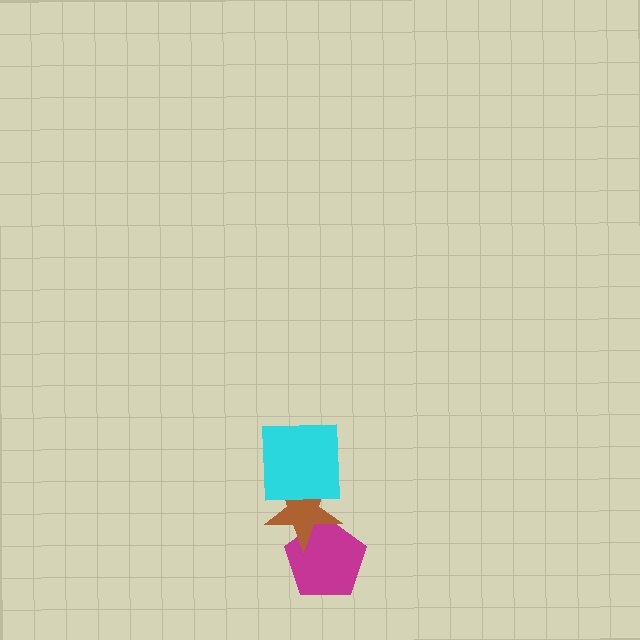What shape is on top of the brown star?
The cyan square is on top of the brown star.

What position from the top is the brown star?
The brown star is 2nd from the top.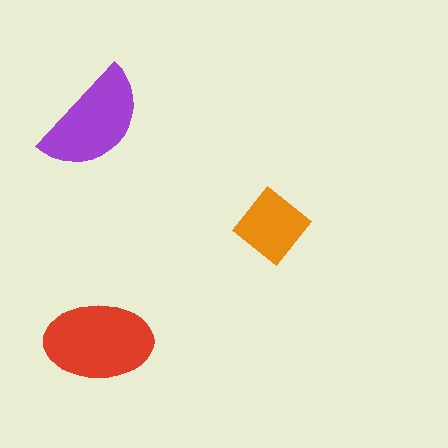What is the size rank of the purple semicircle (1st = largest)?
2nd.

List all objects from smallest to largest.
The orange diamond, the purple semicircle, the red ellipse.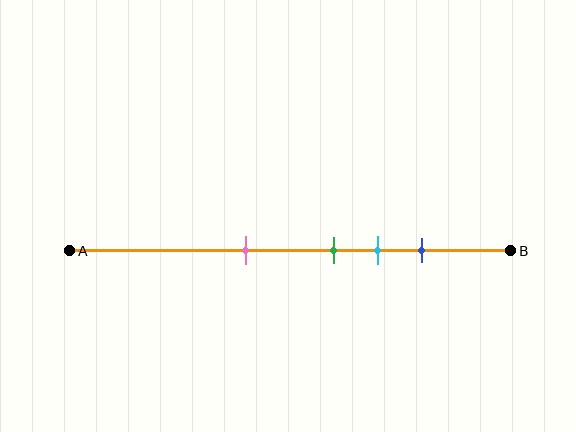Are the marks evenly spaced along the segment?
No, the marks are not evenly spaced.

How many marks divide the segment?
There are 4 marks dividing the segment.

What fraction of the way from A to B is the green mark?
The green mark is approximately 60% (0.6) of the way from A to B.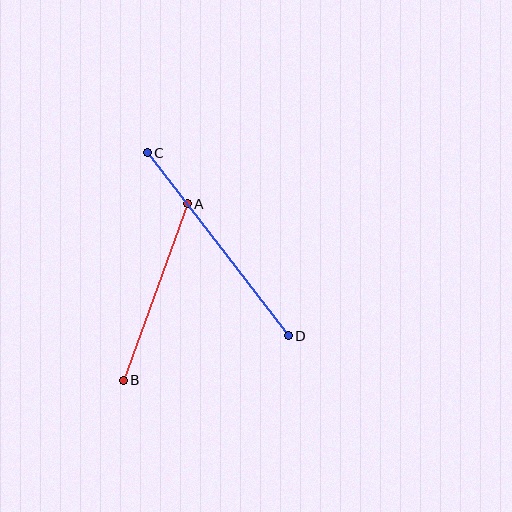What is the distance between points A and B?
The distance is approximately 188 pixels.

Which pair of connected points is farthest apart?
Points C and D are farthest apart.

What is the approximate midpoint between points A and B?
The midpoint is at approximately (155, 292) pixels.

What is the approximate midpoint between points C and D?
The midpoint is at approximately (218, 244) pixels.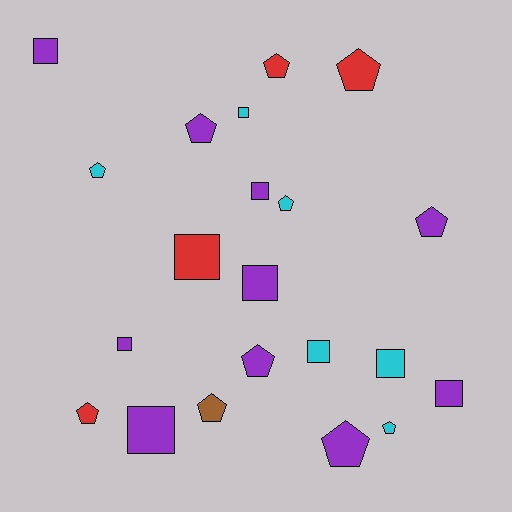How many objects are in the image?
There are 21 objects.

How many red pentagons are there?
There are 3 red pentagons.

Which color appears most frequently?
Purple, with 10 objects.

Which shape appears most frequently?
Pentagon, with 11 objects.